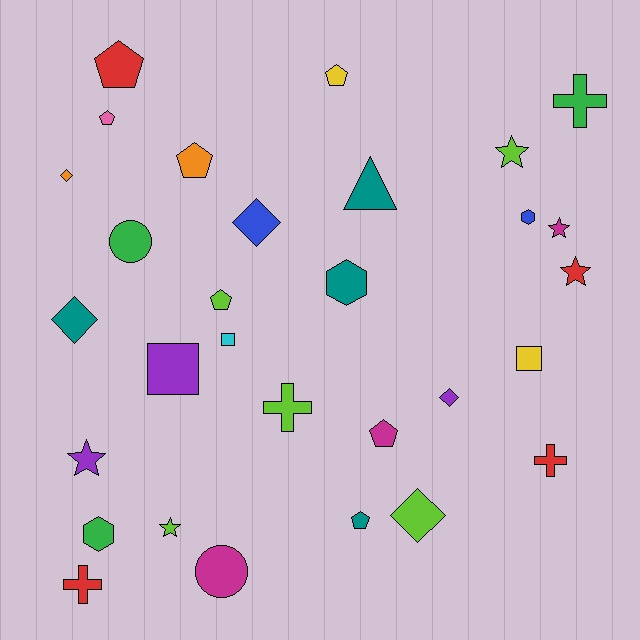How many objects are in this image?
There are 30 objects.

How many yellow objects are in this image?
There are 2 yellow objects.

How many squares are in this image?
There are 3 squares.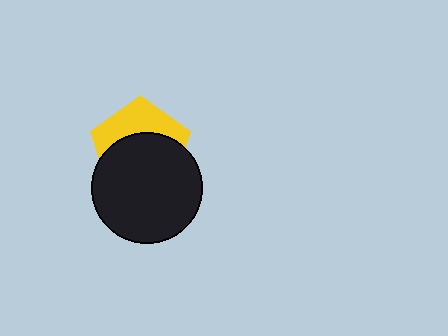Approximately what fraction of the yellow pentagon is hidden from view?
Roughly 61% of the yellow pentagon is hidden behind the black circle.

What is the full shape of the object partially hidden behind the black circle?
The partially hidden object is a yellow pentagon.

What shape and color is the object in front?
The object in front is a black circle.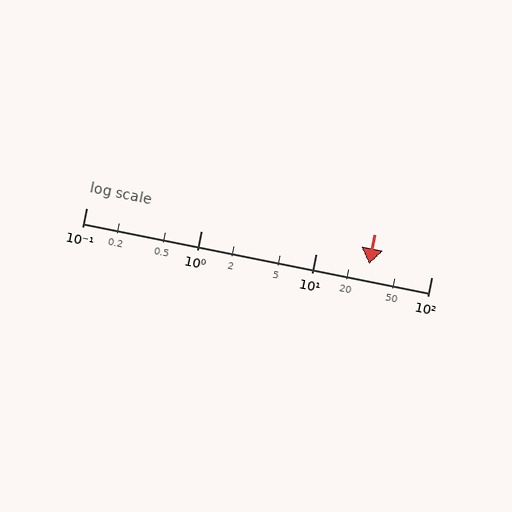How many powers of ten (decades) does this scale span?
The scale spans 3 decades, from 0.1 to 100.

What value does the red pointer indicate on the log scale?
The pointer indicates approximately 29.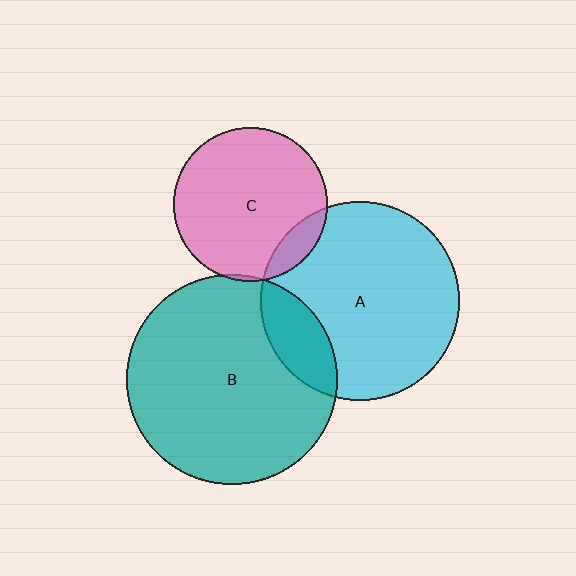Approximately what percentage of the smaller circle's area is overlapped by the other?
Approximately 10%.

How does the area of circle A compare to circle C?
Approximately 1.7 times.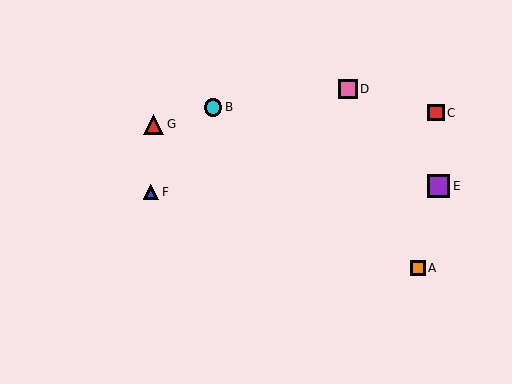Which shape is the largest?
The purple square (labeled E) is the largest.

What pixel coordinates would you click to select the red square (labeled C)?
Click at (436, 113) to select the red square C.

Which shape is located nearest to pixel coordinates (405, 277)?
The orange square (labeled A) at (418, 268) is nearest to that location.